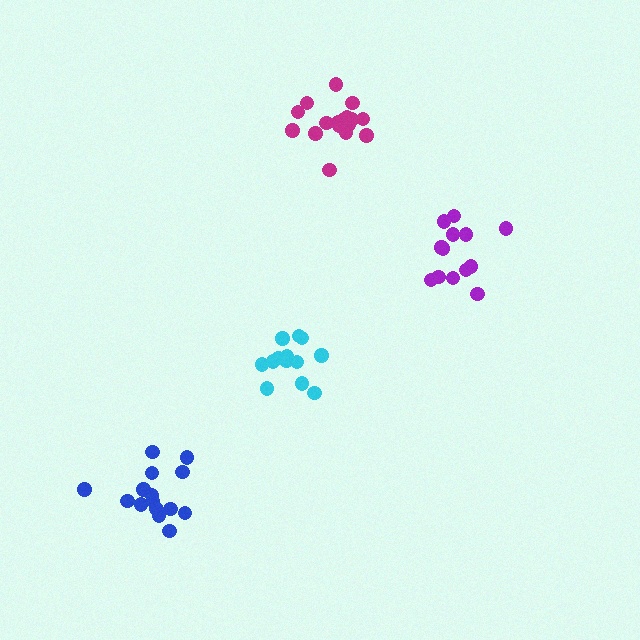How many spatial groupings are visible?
There are 4 spatial groupings.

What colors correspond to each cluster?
The clusters are colored: purple, magenta, blue, cyan.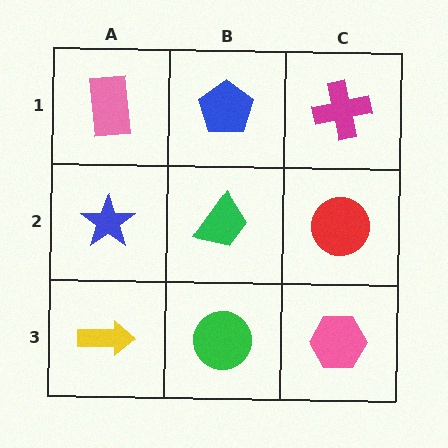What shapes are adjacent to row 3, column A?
A blue star (row 2, column A), a green circle (row 3, column B).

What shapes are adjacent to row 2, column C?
A magenta cross (row 1, column C), a pink hexagon (row 3, column C), a green trapezoid (row 2, column B).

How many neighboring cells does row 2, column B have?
4.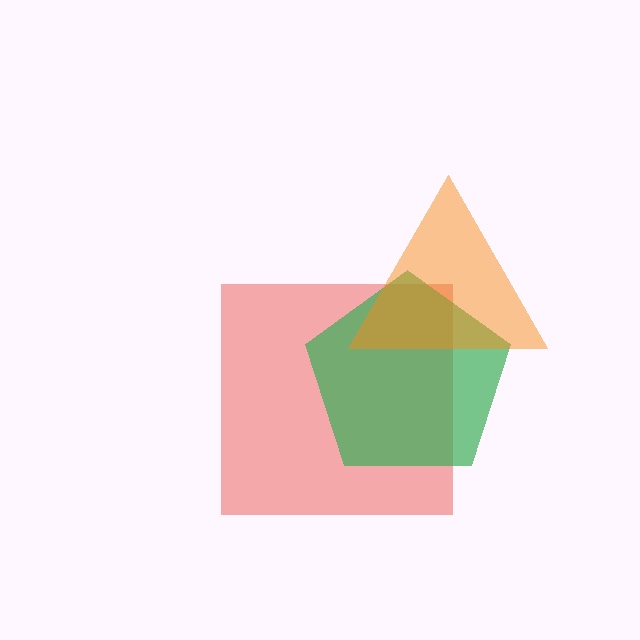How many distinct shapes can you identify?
There are 3 distinct shapes: a red square, a green pentagon, an orange triangle.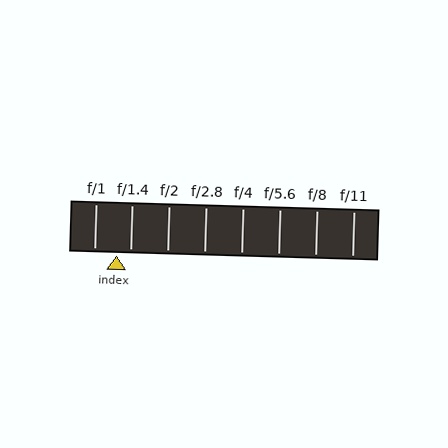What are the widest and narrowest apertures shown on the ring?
The widest aperture shown is f/1 and the narrowest is f/11.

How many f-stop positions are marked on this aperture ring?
There are 8 f-stop positions marked.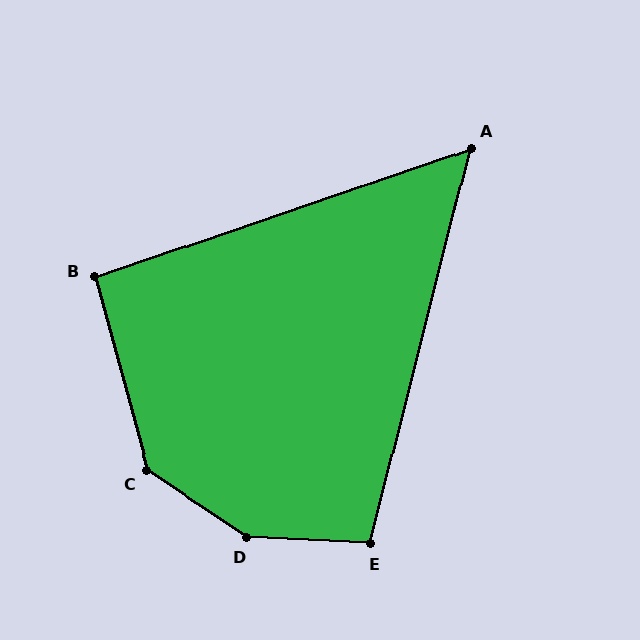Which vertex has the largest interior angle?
D, at approximately 149 degrees.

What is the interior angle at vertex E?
Approximately 101 degrees (obtuse).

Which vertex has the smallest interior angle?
A, at approximately 57 degrees.